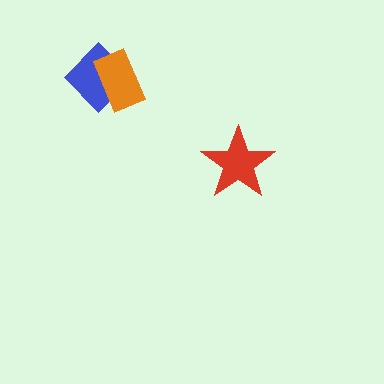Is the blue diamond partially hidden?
Yes, it is partially covered by another shape.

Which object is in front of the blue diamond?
The orange rectangle is in front of the blue diamond.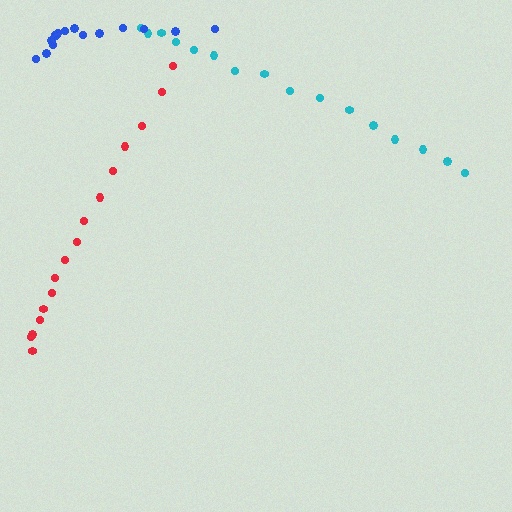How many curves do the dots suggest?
There are 3 distinct paths.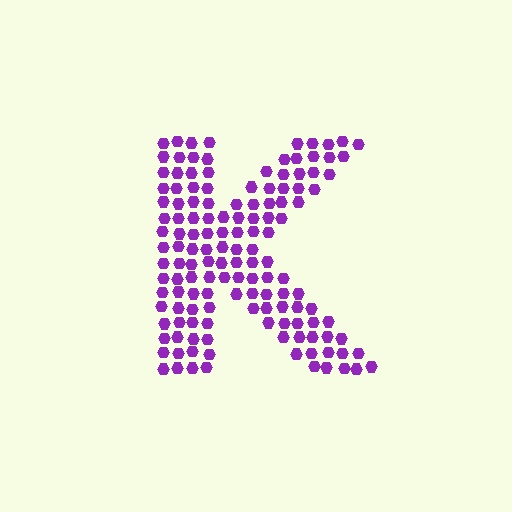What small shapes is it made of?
It is made of small hexagons.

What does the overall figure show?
The overall figure shows the letter K.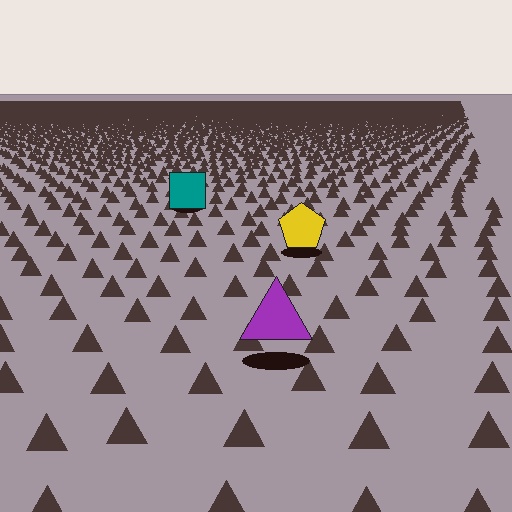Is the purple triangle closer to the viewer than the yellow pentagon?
Yes. The purple triangle is closer — you can tell from the texture gradient: the ground texture is coarser near it.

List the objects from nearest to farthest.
From nearest to farthest: the purple triangle, the yellow pentagon, the teal square.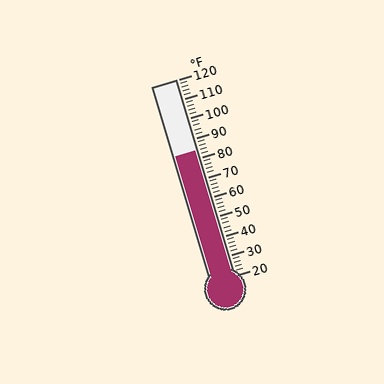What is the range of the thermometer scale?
The thermometer scale ranges from 20°F to 120°F.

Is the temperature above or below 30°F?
The temperature is above 30°F.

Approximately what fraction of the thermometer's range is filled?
The thermometer is filled to approximately 65% of its range.